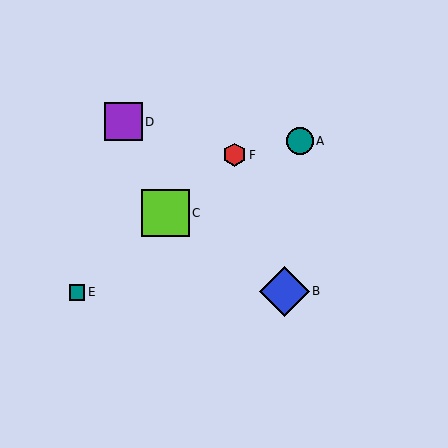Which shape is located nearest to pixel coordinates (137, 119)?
The purple square (labeled D) at (123, 122) is nearest to that location.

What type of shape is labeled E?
Shape E is a teal square.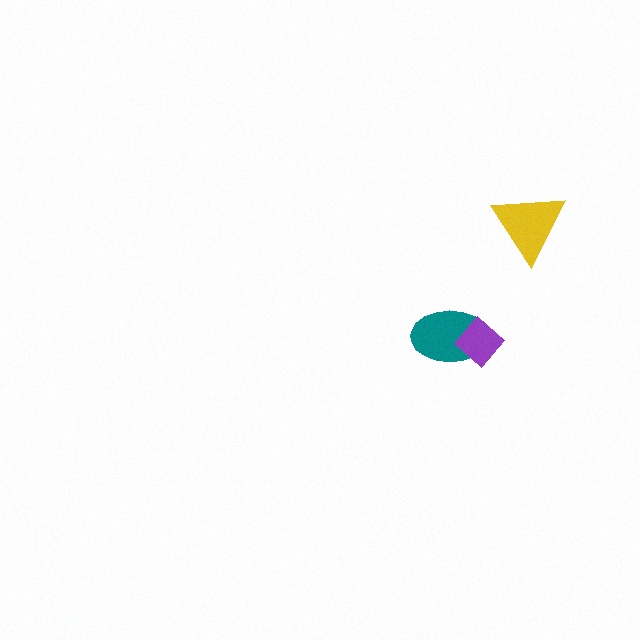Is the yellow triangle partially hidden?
No, no other shape covers it.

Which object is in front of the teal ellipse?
The purple diamond is in front of the teal ellipse.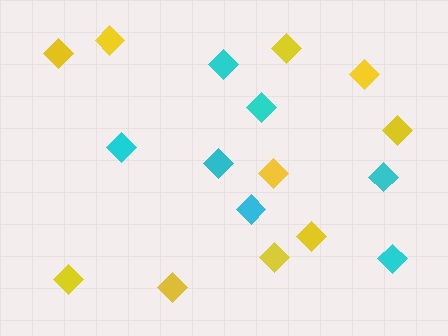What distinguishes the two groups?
There are 2 groups: one group of cyan diamonds (7) and one group of yellow diamonds (10).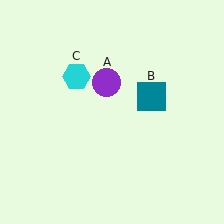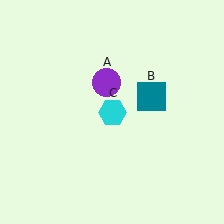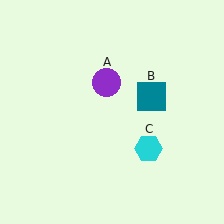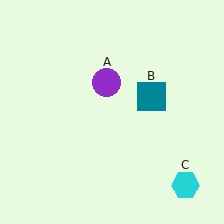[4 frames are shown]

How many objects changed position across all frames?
1 object changed position: cyan hexagon (object C).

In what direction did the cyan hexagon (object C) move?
The cyan hexagon (object C) moved down and to the right.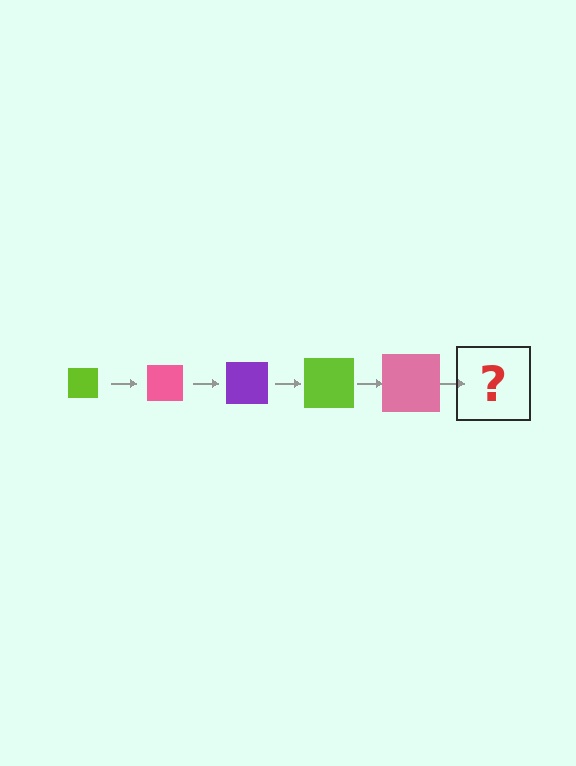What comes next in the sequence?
The next element should be a purple square, larger than the previous one.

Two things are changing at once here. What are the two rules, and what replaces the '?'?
The two rules are that the square grows larger each step and the color cycles through lime, pink, and purple. The '?' should be a purple square, larger than the previous one.